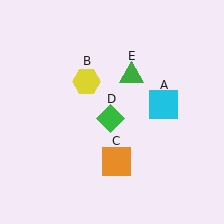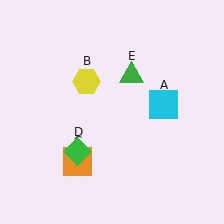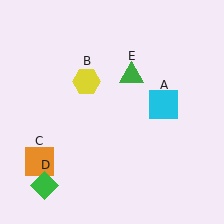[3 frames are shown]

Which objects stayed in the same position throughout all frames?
Cyan square (object A) and yellow hexagon (object B) and green triangle (object E) remained stationary.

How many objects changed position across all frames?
2 objects changed position: orange square (object C), green diamond (object D).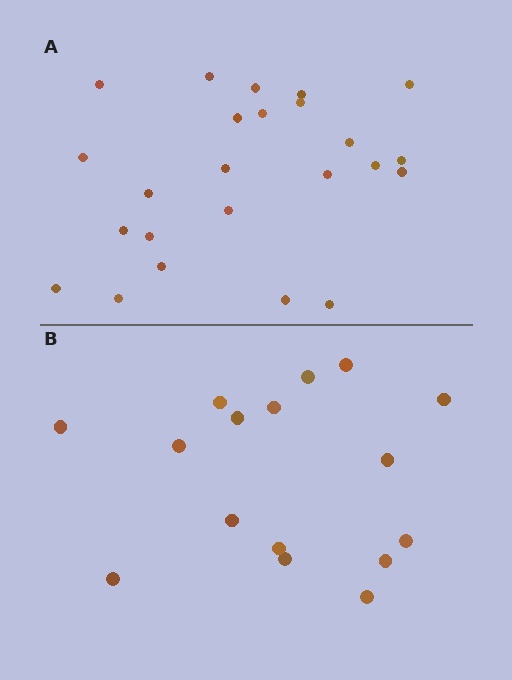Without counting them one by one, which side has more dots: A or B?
Region A (the top region) has more dots.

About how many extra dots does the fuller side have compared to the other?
Region A has roughly 8 or so more dots than region B.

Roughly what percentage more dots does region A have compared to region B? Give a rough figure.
About 50% more.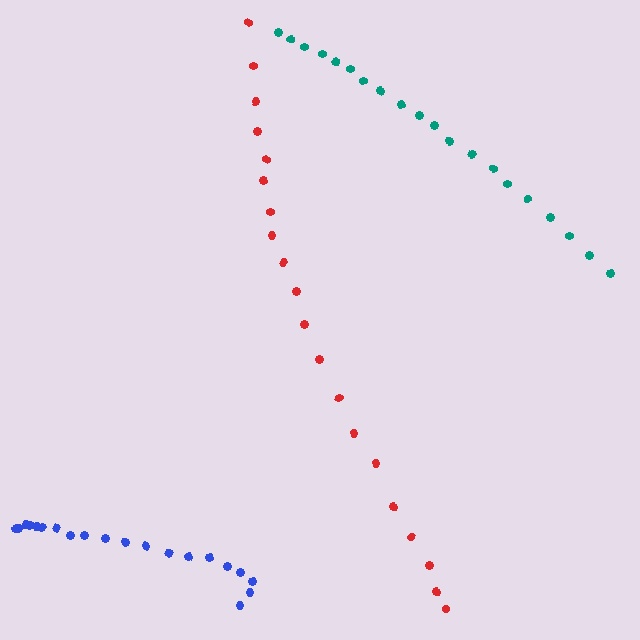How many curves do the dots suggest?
There are 3 distinct paths.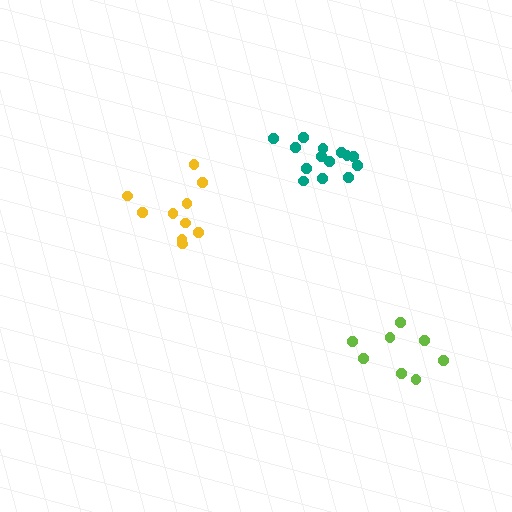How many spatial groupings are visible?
There are 3 spatial groupings.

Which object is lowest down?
The lime cluster is bottommost.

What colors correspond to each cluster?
The clusters are colored: yellow, lime, teal.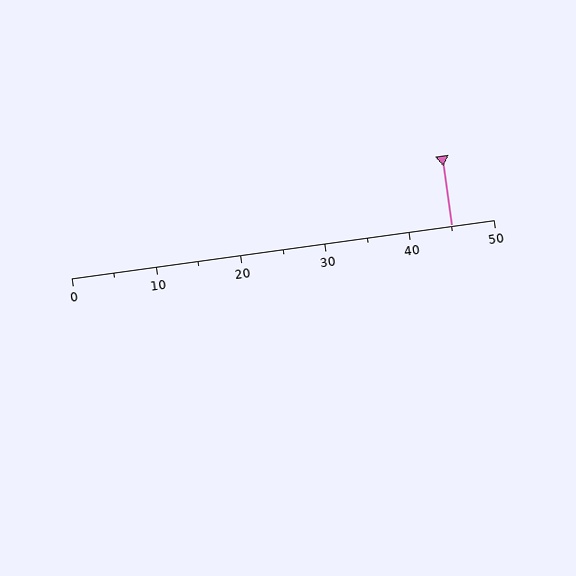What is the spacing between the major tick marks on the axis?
The major ticks are spaced 10 apart.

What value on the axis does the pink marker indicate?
The marker indicates approximately 45.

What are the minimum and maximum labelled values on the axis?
The axis runs from 0 to 50.